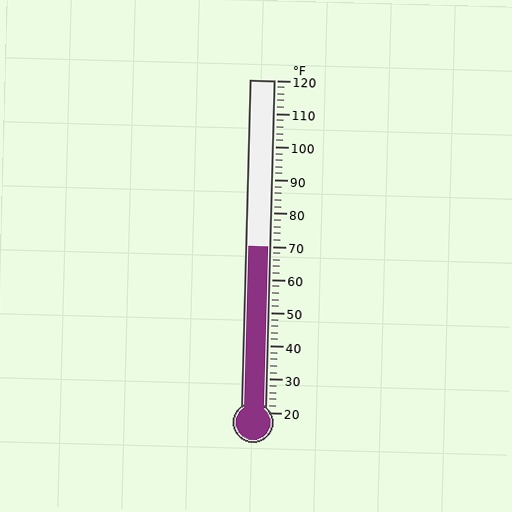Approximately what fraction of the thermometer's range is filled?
The thermometer is filled to approximately 50% of its range.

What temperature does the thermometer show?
The thermometer shows approximately 70°F.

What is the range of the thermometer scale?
The thermometer scale ranges from 20°F to 120°F.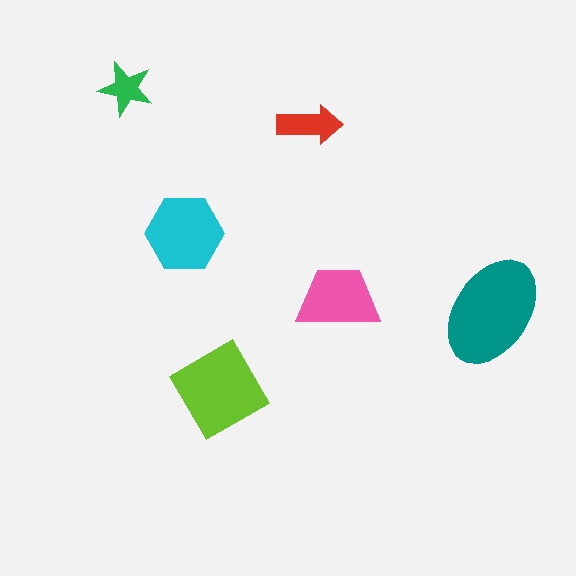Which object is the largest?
The teal ellipse.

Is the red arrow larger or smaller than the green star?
Larger.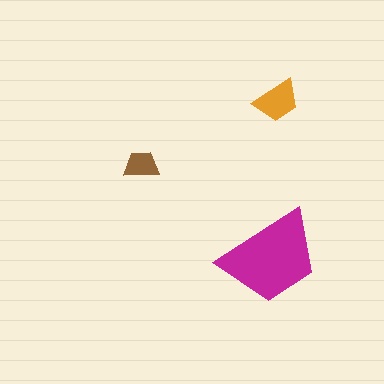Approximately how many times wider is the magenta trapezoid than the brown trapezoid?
About 3 times wider.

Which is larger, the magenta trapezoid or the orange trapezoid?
The magenta one.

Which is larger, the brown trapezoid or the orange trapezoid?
The orange one.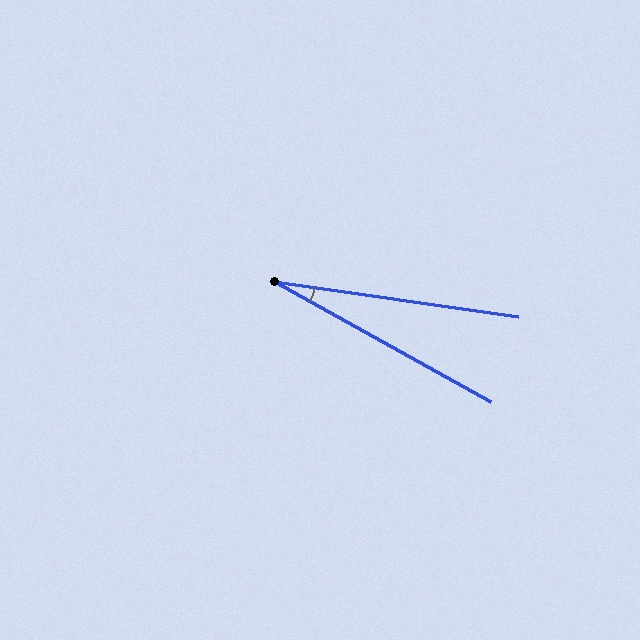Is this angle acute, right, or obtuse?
It is acute.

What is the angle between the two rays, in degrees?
Approximately 21 degrees.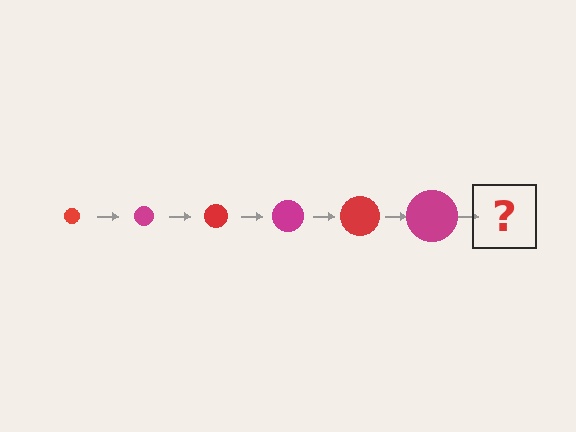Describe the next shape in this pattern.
It should be a red circle, larger than the previous one.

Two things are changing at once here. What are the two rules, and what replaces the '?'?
The two rules are that the circle grows larger each step and the color cycles through red and magenta. The '?' should be a red circle, larger than the previous one.